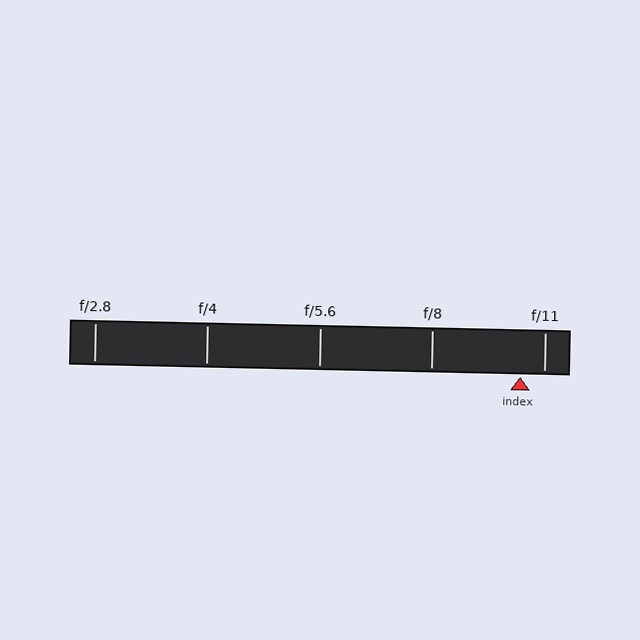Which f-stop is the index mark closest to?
The index mark is closest to f/11.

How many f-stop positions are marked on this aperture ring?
There are 5 f-stop positions marked.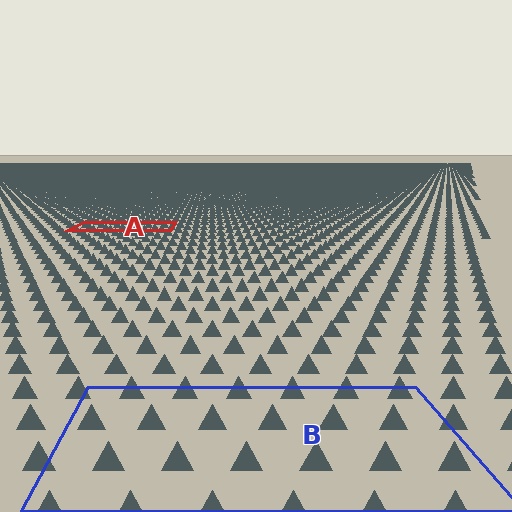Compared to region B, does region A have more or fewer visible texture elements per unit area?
Region A has more texture elements per unit area — they are packed more densely because it is farther away.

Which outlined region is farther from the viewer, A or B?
Region A is farther from the viewer — the texture elements inside it appear smaller and more densely packed.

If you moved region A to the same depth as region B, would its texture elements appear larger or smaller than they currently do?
They would appear larger. At a closer depth, the same texture elements are projected at a bigger on-screen size.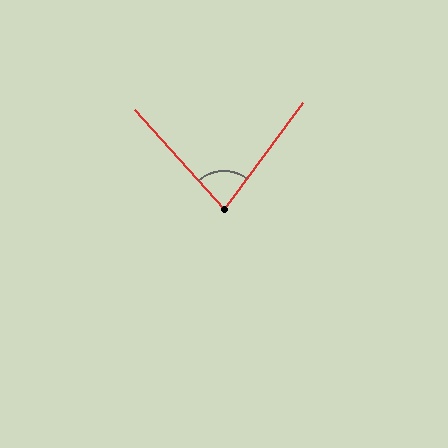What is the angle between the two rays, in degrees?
Approximately 78 degrees.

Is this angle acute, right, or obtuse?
It is acute.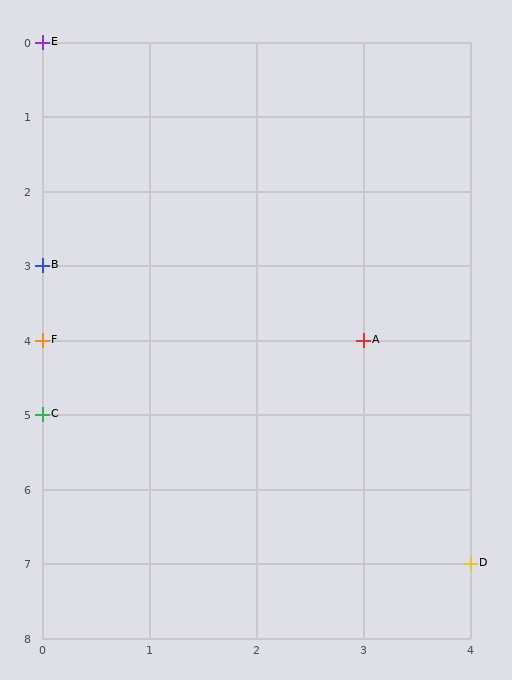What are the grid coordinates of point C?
Point C is at grid coordinates (0, 5).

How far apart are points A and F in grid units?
Points A and F are 3 columns apart.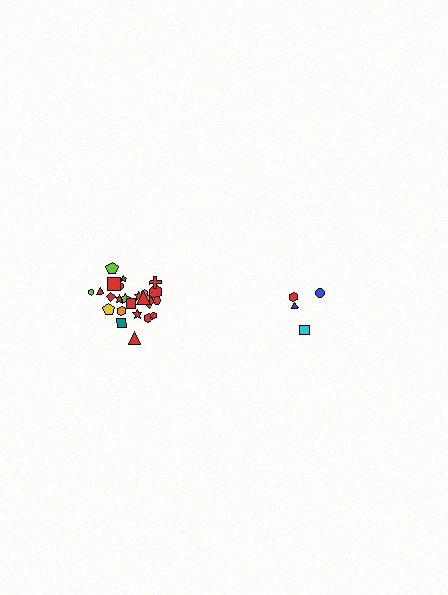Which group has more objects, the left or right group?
The left group.